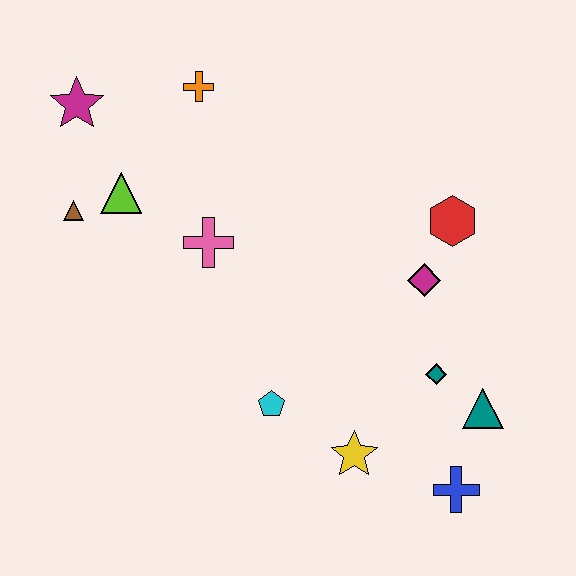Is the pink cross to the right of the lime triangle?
Yes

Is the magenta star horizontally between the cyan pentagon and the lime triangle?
No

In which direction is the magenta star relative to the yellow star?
The magenta star is above the yellow star.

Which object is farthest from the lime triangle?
The blue cross is farthest from the lime triangle.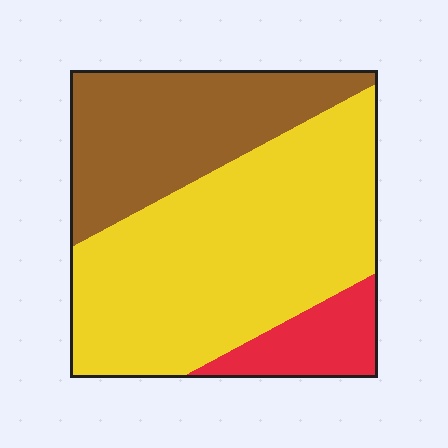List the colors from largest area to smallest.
From largest to smallest: yellow, brown, red.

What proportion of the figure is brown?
Brown takes up about one third (1/3) of the figure.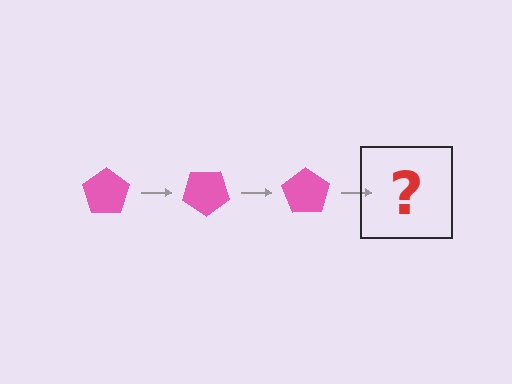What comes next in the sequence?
The next element should be a pink pentagon rotated 105 degrees.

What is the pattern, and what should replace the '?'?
The pattern is that the pentagon rotates 35 degrees each step. The '?' should be a pink pentagon rotated 105 degrees.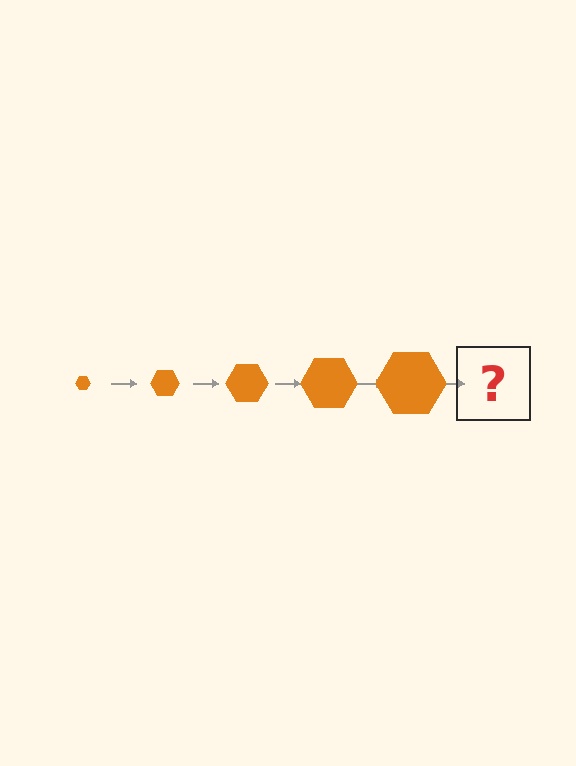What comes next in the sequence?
The next element should be an orange hexagon, larger than the previous one.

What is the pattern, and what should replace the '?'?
The pattern is that the hexagon gets progressively larger each step. The '?' should be an orange hexagon, larger than the previous one.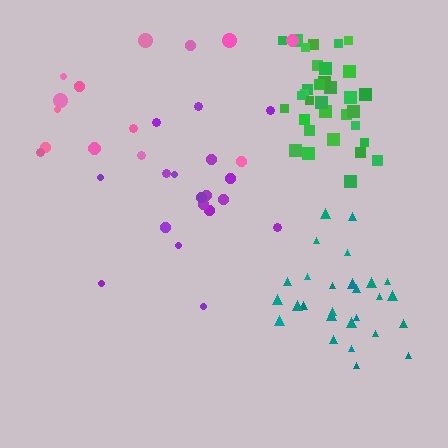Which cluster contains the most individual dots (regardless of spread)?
Green (33).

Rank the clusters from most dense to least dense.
green, teal, purple, pink.